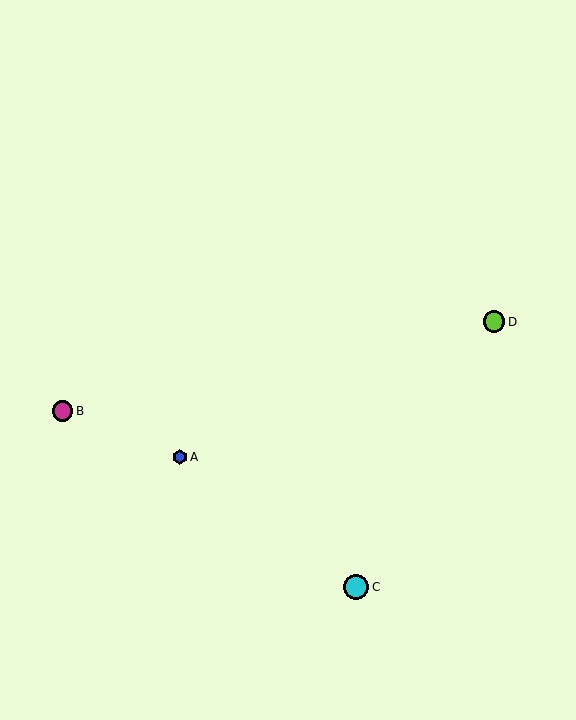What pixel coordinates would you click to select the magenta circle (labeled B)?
Click at (63, 411) to select the magenta circle B.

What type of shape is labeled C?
Shape C is a cyan circle.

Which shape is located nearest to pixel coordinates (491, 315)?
The lime circle (labeled D) at (494, 322) is nearest to that location.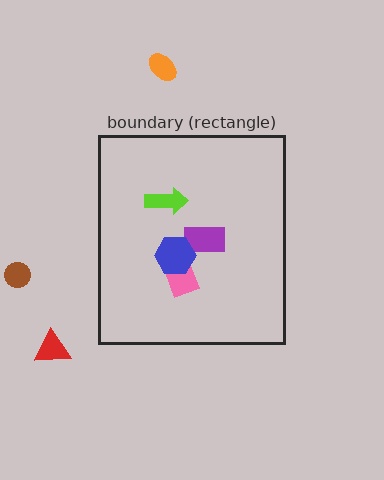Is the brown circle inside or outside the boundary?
Outside.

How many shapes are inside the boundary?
4 inside, 3 outside.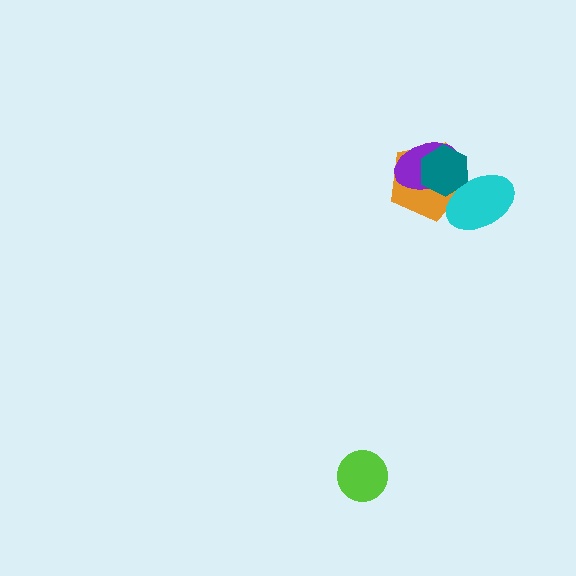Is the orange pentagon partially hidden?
Yes, it is partially covered by another shape.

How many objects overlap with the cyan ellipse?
2 objects overlap with the cyan ellipse.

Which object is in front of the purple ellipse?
The teal hexagon is in front of the purple ellipse.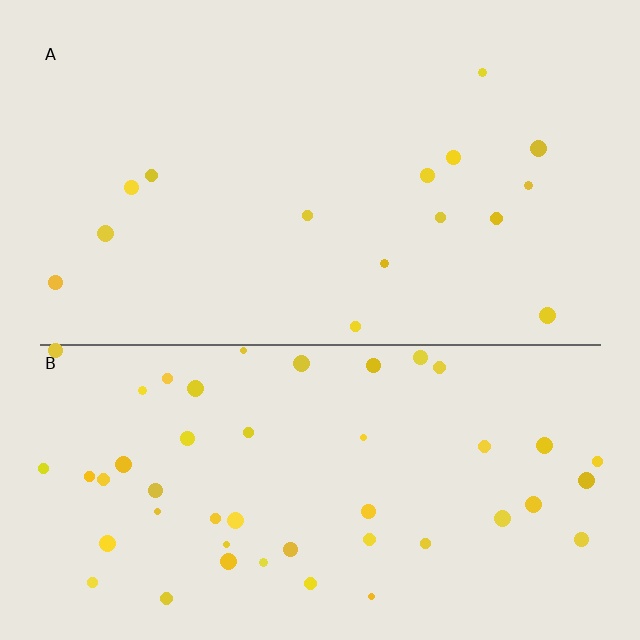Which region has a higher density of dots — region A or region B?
B (the bottom).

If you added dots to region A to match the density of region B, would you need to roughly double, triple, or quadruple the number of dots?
Approximately triple.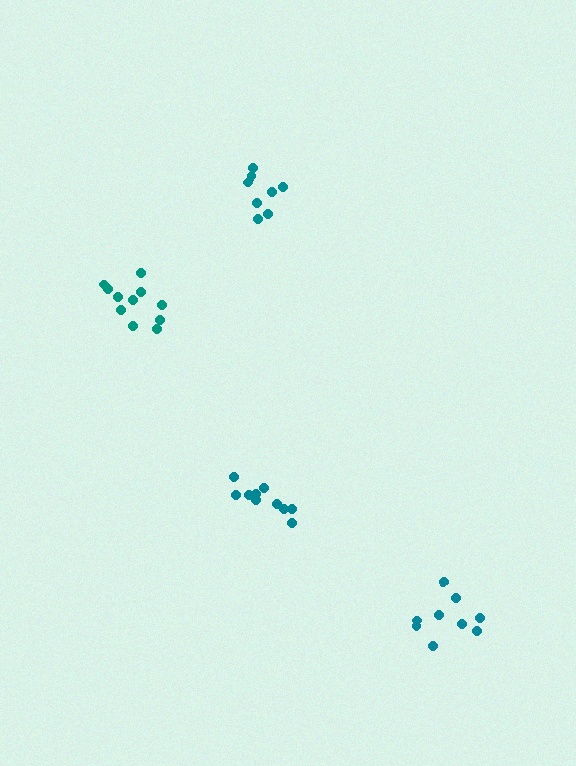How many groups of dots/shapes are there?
There are 4 groups.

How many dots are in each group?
Group 1: 11 dots, Group 2: 9 dots, Group 3: 8 dots, Group 4: 10 dots (38 total).